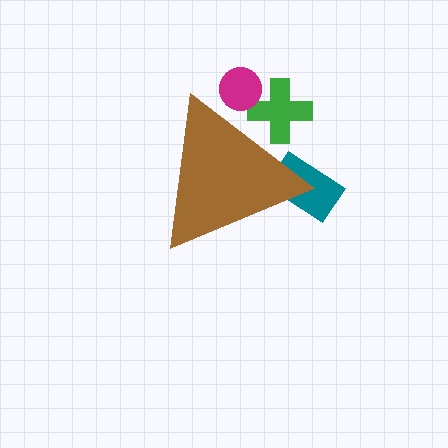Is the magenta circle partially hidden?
Yes, the magenta circle is partially hidden behind the brown triangle.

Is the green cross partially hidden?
Yes, the green cross is partially hidden behind the brown triangle.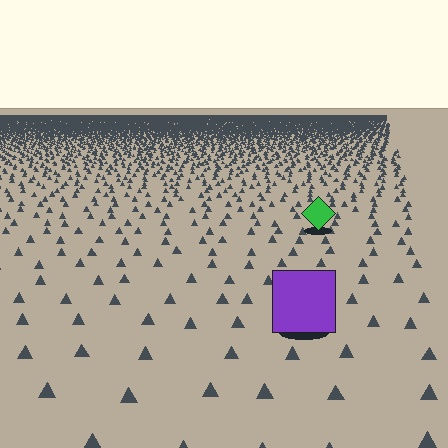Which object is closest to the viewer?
The purple square is closest. The texture marks near it are larger and more spread out.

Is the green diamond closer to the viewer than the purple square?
No. The purple square is closer — you can tell from the texture gradient: the ground texture is coarser near it.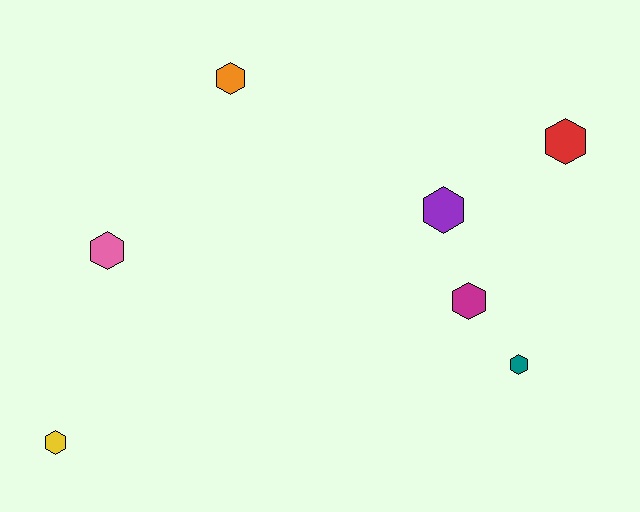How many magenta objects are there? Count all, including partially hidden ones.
There is 1 magenta object.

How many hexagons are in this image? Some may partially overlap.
There are 7 hexagons.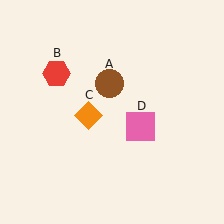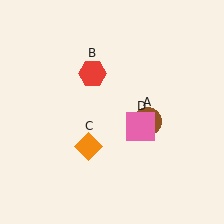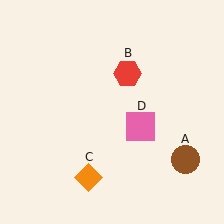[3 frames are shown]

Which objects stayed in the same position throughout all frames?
Pink square (object D) remained stationary.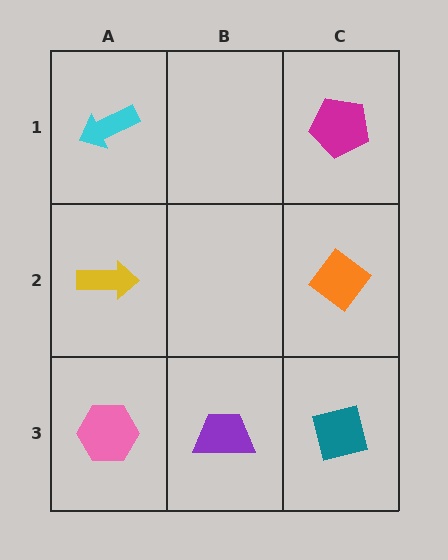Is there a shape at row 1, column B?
No, that cell is empty.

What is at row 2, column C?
An orange diamond.